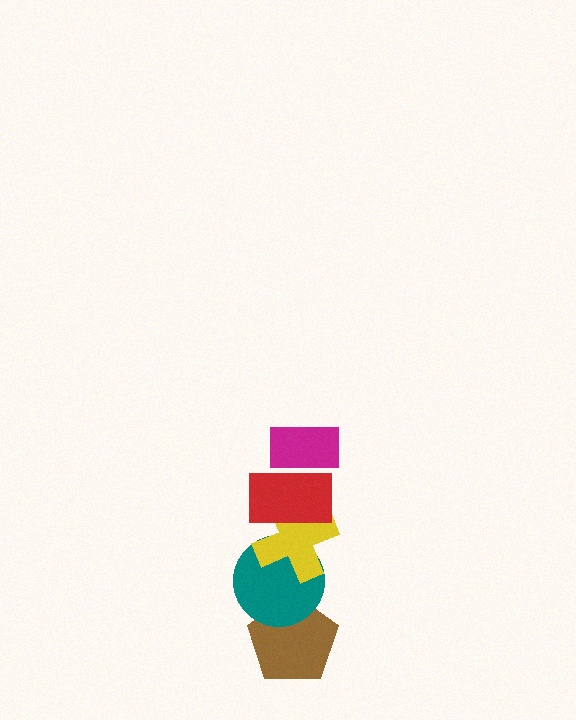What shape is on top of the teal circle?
The yellow cross is on top of the teal circle.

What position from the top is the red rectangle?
The red rectangle is 2nd from the top.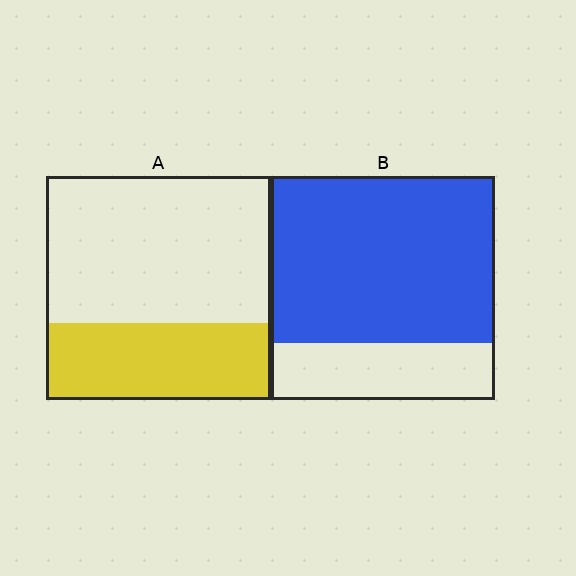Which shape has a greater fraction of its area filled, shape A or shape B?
Shape B.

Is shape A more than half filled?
No.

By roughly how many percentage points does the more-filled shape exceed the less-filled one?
By roughly 40 percentage points (B over A).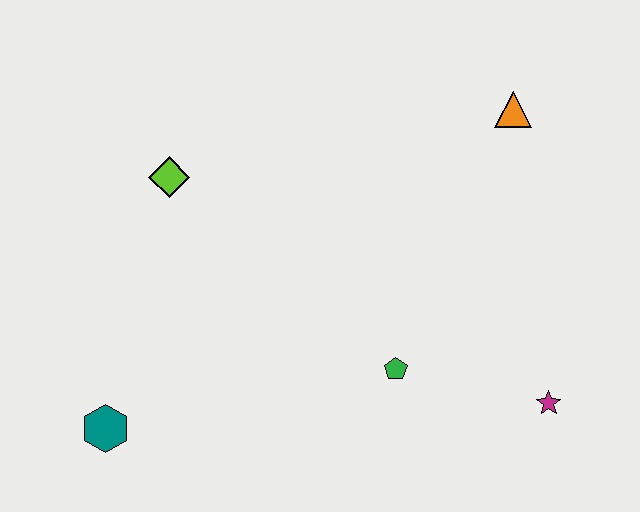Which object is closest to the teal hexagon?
The lime diamond is closest to the teal hexagon.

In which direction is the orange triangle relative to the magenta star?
The orange triangle is above the magenta star.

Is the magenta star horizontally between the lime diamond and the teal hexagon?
No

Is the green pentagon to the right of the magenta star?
No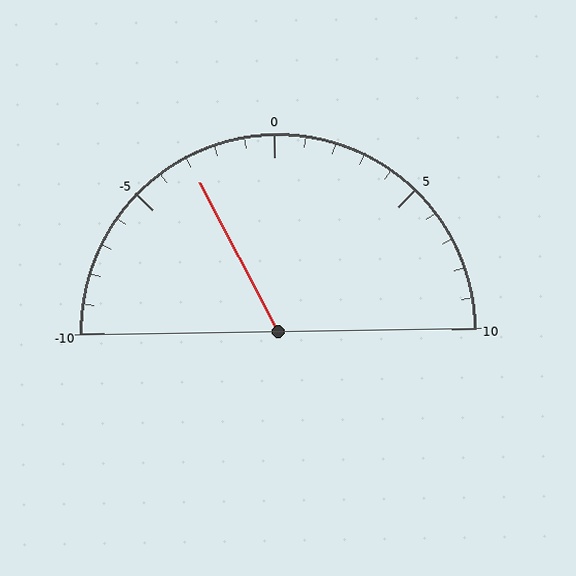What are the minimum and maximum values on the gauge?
The gauge ranges from -10 to 10.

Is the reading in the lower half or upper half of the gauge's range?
The reading is in the lower half of the range (-10 to 10).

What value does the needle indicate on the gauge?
The needle indicates approximately -3.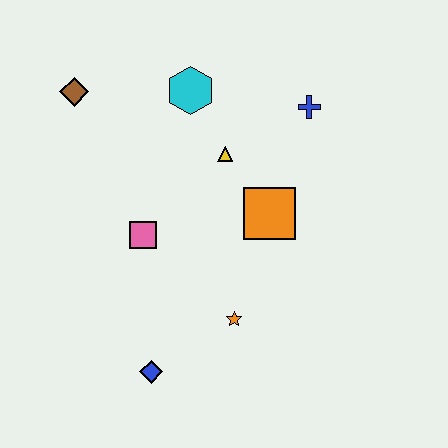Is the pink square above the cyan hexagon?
No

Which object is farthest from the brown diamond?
The blue diamond is farthest from the brown diamond.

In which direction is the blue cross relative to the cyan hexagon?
The blue cross is to the right of the cyan hexagon.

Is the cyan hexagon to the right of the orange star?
No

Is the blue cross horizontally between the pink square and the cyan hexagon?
No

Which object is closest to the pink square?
The yellow triangle is closest to the pink square.